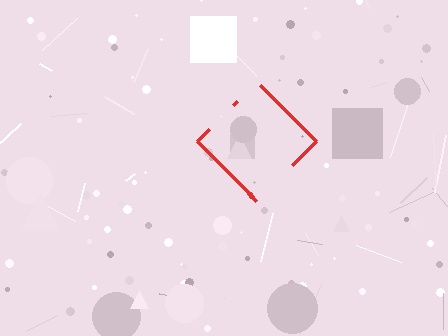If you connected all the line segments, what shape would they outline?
They would outline a diamond.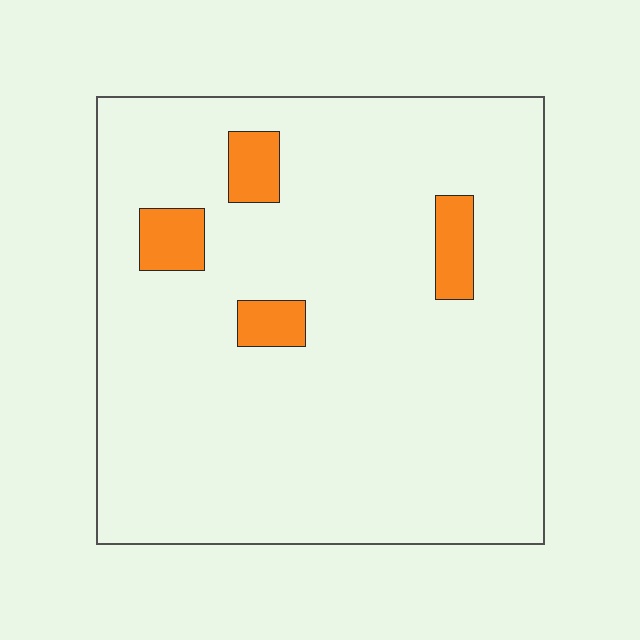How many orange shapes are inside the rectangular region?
4.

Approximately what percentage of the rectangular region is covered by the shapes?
Approximately 10%.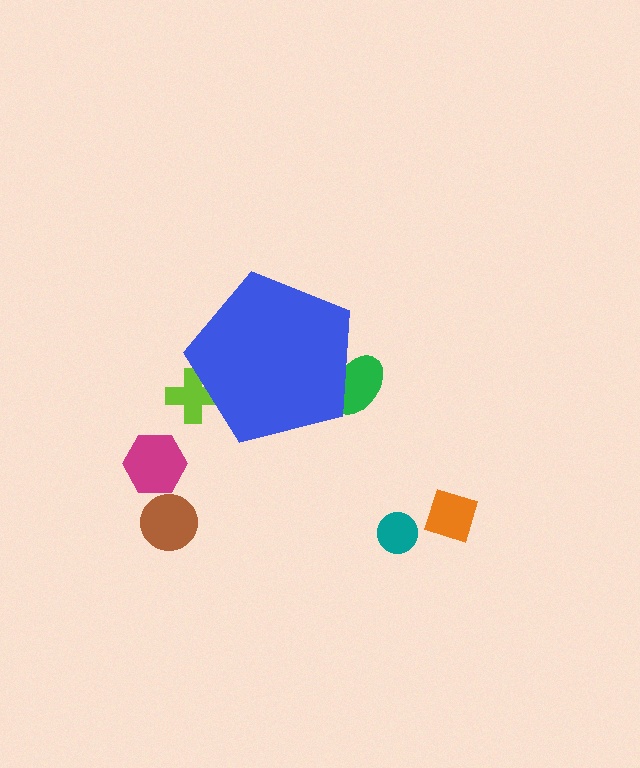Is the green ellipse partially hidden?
Yes, the green ellipse is partially hidden behind the blue pentagon.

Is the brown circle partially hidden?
No, the brown circle is fully visible.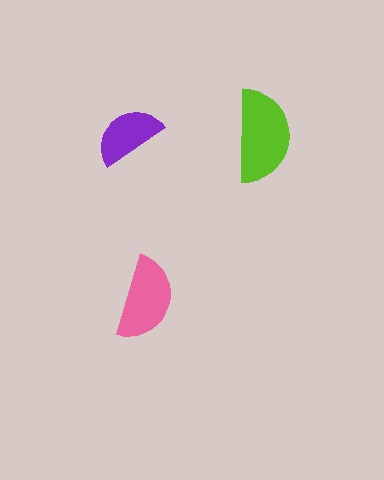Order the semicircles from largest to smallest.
the lime one, the pink one, the purple one.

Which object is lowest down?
The pink semicircle is bottommost.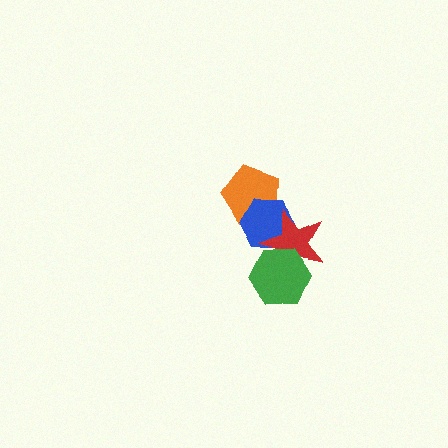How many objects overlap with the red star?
2 objects overlap with the red star.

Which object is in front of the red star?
The green hexagon is in front of the red star.